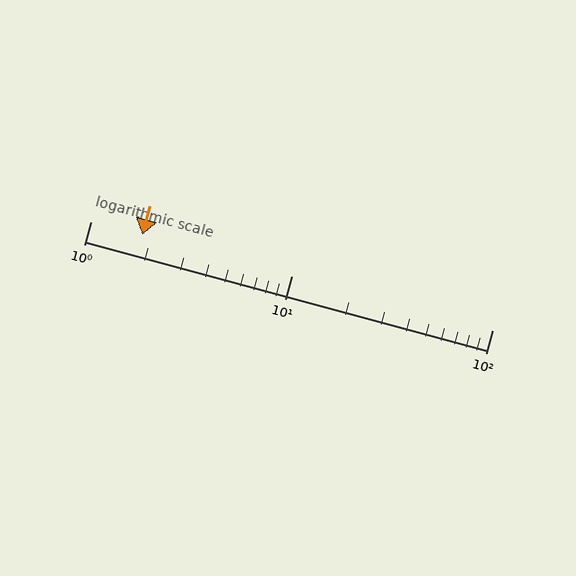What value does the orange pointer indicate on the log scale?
The pointer indicates approximately 1.8.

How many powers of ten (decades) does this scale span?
The scale spans 2 decades, from 1 to 100.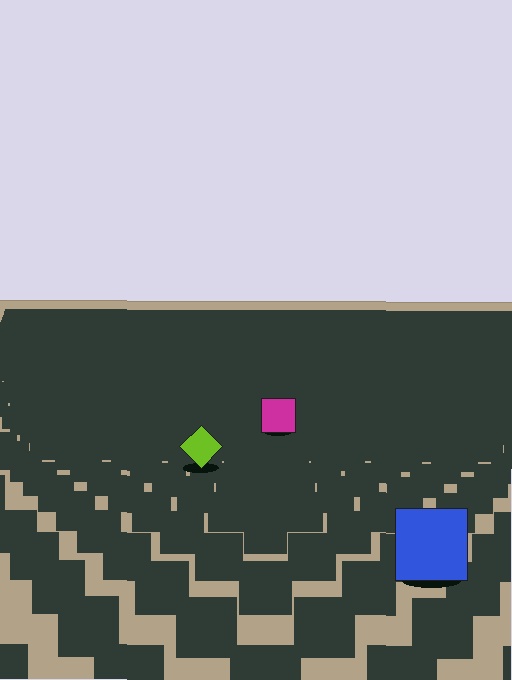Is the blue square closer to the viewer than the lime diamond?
Yes. The blue square is closer — you can tell from the texture gradient: the ground texture is coarser near it.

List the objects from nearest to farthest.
From nearest to farthest: the blue square, the lime diamond, the magenta square.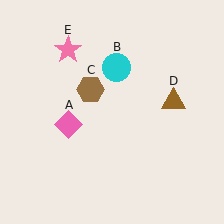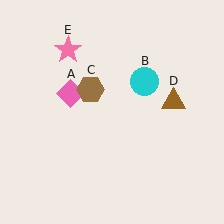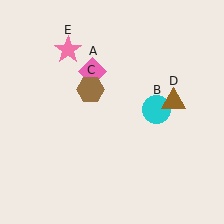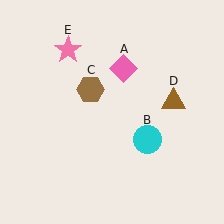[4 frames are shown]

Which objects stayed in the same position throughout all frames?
Brown hexagon (object C) and brown triangle (object D) and pink star (object E) remained stationary.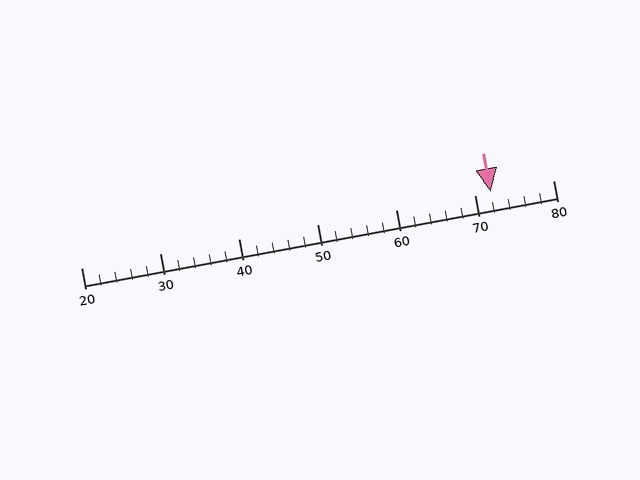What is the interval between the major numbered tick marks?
The major tick marks are spaced 10 units apart.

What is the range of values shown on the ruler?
The ruler shows values from 20 to 80.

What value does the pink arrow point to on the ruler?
The pink arrow points to approximately 72.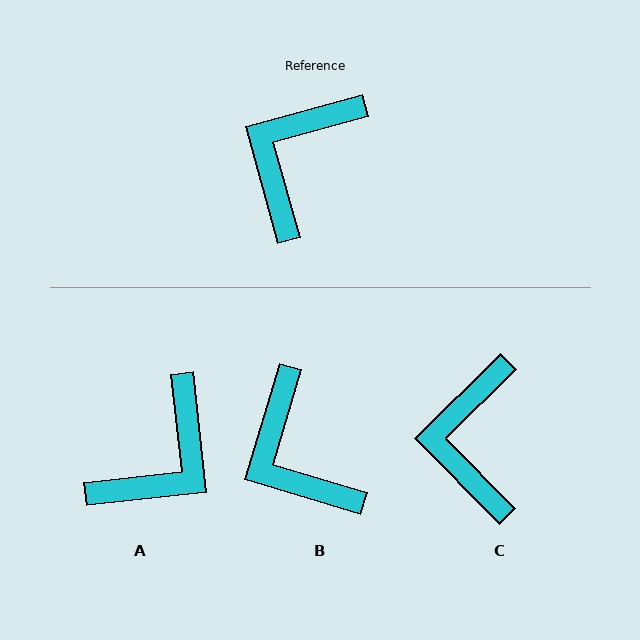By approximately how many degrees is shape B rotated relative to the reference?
Approximately 58 degrees counter-clockwise.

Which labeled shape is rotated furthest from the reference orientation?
A, about 171 degrees away.